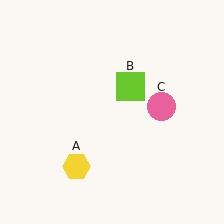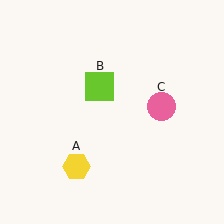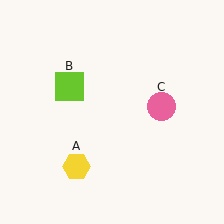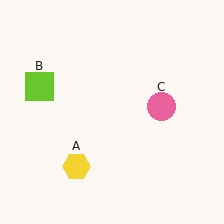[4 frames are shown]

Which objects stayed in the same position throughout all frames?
Yellow hexagon (object A) and pink circle (object C) remained stationary.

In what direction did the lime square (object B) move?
The lime square (object B) moved left.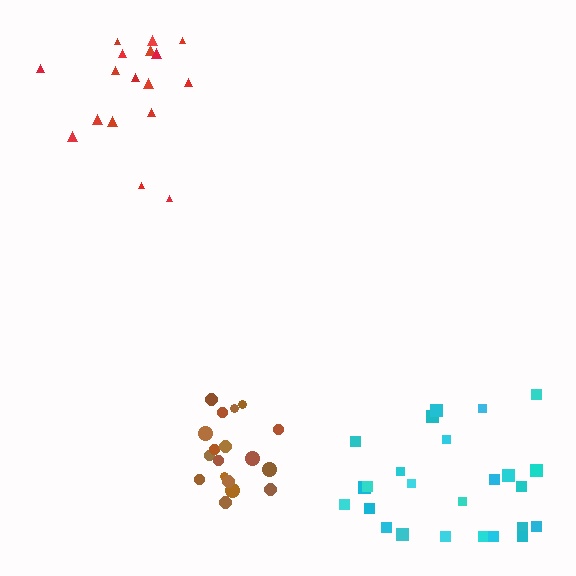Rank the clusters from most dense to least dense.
brown, cyan, red.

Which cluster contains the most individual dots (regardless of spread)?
Cyan (25).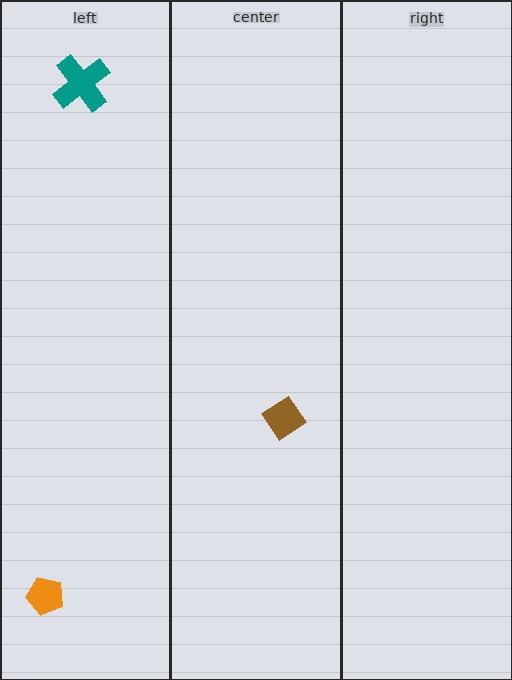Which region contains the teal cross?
The left region.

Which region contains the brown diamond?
The center region.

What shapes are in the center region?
The brown diamond.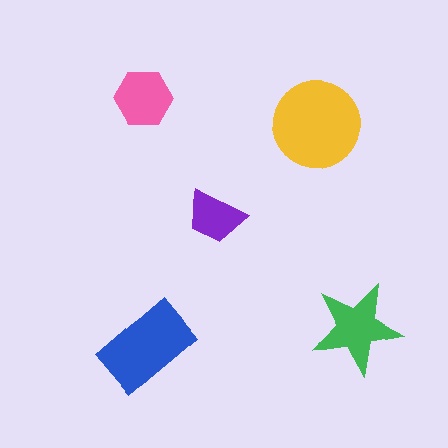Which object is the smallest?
The purple trapezoid.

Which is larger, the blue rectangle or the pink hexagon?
The blue rectangle.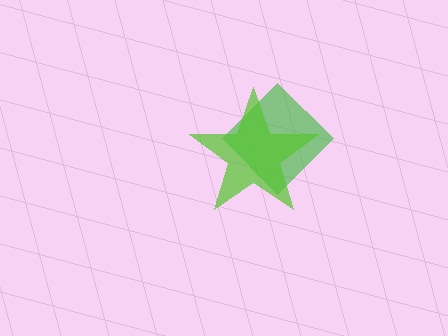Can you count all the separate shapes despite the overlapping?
Yes, there are 2 separate shapes.